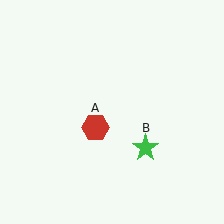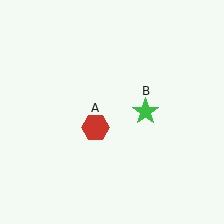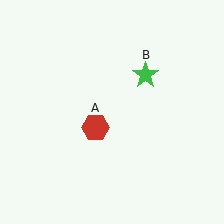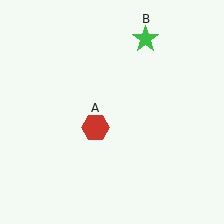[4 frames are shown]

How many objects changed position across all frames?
1 object changed position: green star (object B).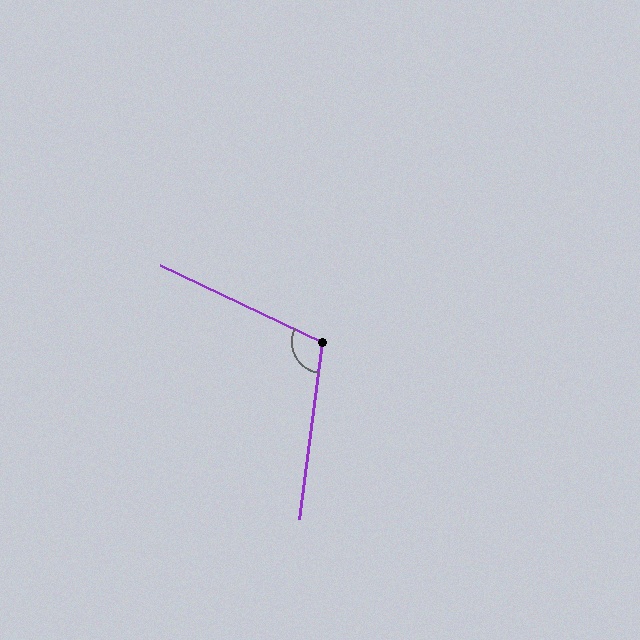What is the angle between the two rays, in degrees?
Approximately 108 degrees.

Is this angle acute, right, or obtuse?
It is obtuse.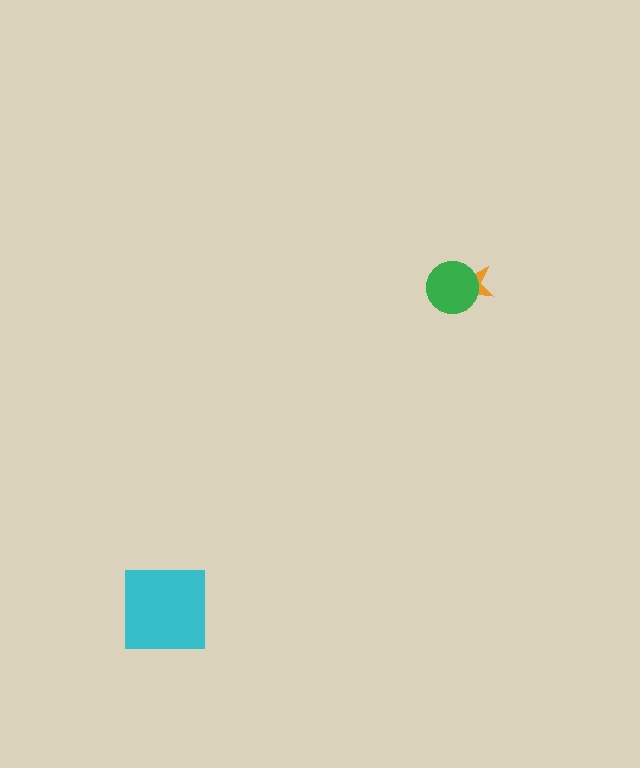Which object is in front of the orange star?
The green circle is in front of the orange star.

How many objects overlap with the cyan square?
0 objects overlap with the cyan square.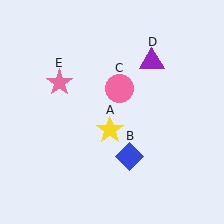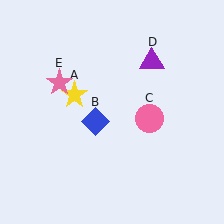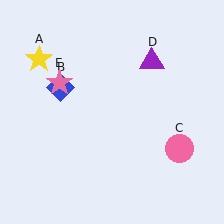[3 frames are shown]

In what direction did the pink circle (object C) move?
The pink circle (object C) moved down and to the right.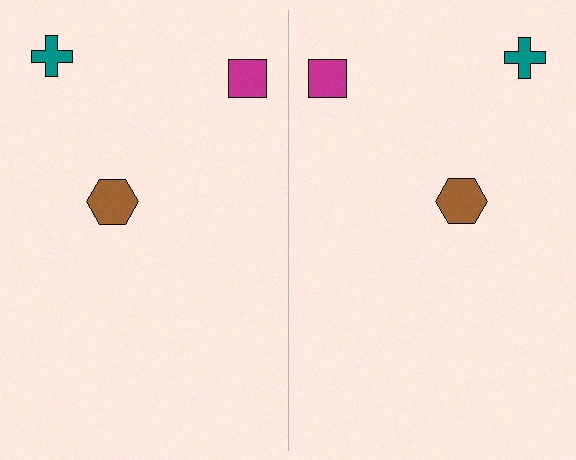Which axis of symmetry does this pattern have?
The pattern has a vertical axis of symmetry running through the center of the image.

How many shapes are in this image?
There are 6 shapes in this image.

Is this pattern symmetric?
Yes, this pattern has bilateral (reflection) symmetry.